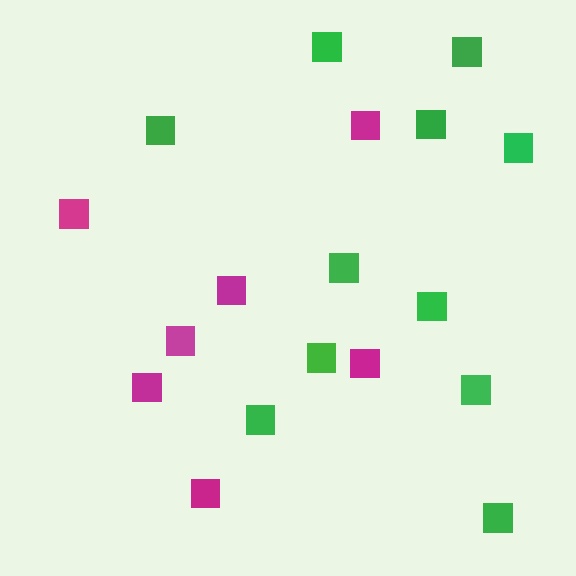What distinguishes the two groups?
There are 2 groups: one group of green squares (11) and one group of magenta squares (7).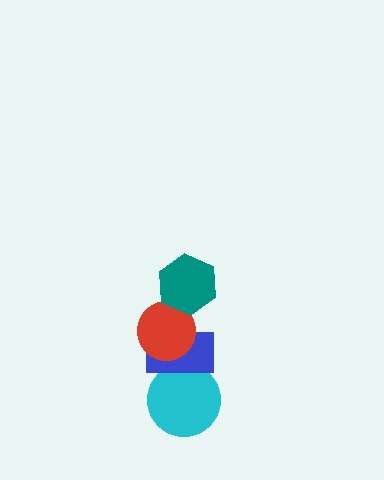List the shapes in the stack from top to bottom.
From top to bottom: the teal hexagon, the red circle, the blue rectangle, the cyan circle.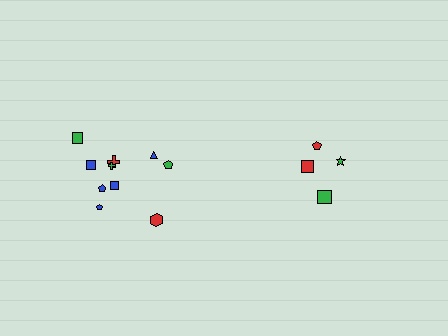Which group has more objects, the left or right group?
The left group.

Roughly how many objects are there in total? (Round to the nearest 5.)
Roughly 15 objects in total.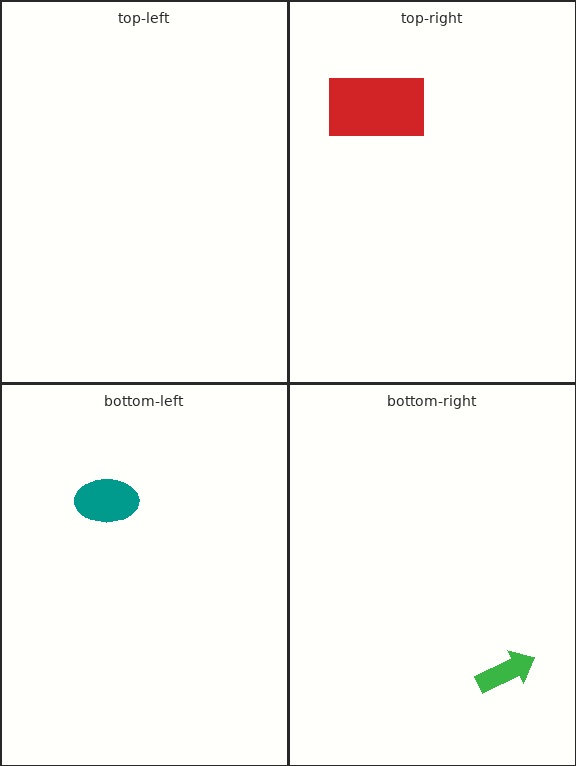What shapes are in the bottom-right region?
The green arrow.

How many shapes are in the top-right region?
1.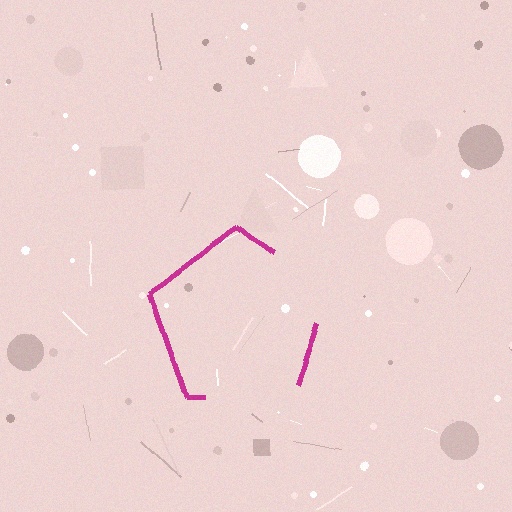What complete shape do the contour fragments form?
The contour fragments form a pentagon.